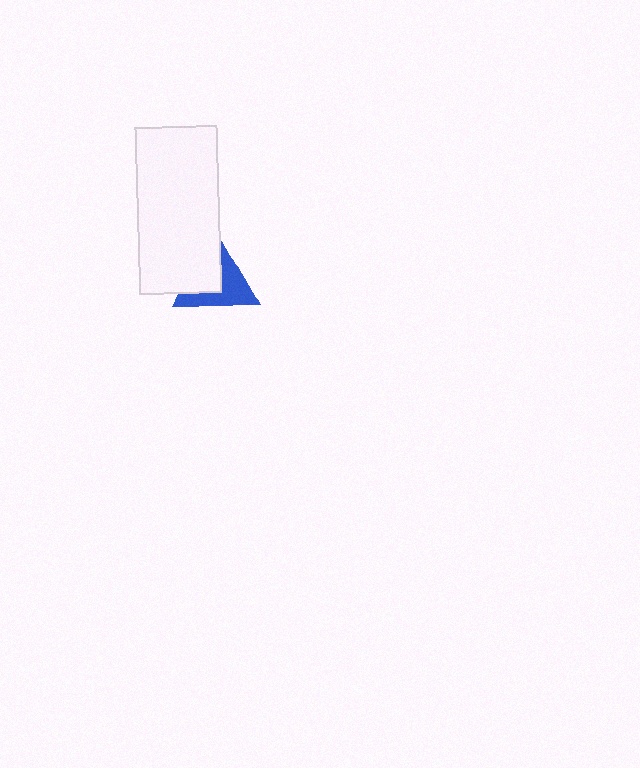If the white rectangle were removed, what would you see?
You would see the complete blue triangle.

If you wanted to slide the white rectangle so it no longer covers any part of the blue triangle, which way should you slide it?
Slide it toward the upper-left — that is the most direct way to separate the two shapes.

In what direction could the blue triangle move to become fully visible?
The blue triangle could move toward the lower-right. That would shift it out from behind the white rectangle entirely.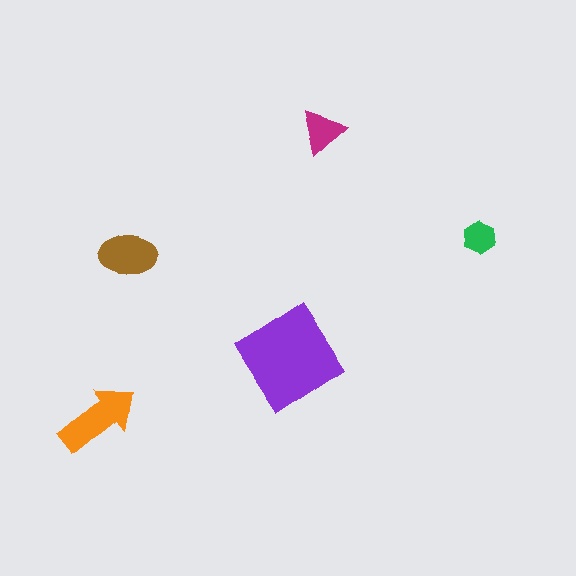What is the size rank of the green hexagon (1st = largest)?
5th.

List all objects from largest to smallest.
The purple diamond, the orange arrow, the brown ellipse, the magenta triangle, the green hexagon.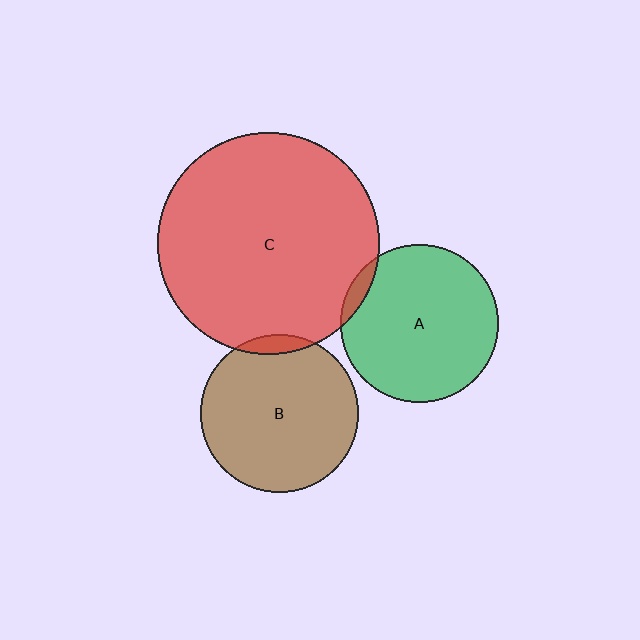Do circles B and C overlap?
Yes.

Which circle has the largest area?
Circle C (red).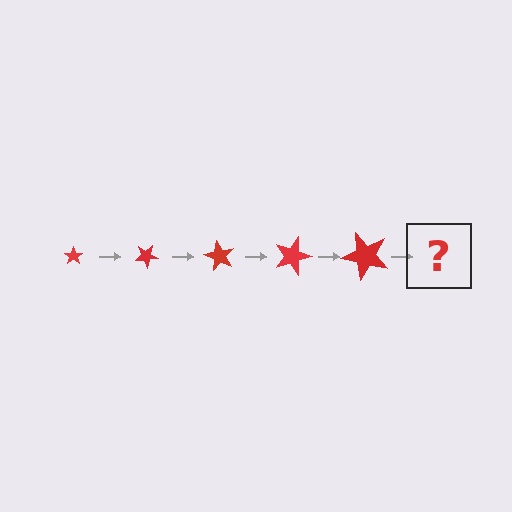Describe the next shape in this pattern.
It should be a star, larger than the previous one and rotated 150 degrees from the start.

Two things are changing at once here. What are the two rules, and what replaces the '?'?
The two rules are that the star grows larger each step and it rotates 30 degrees each step. The '?' should be a star, larger than the previous one and rotated 150 degrees from the start.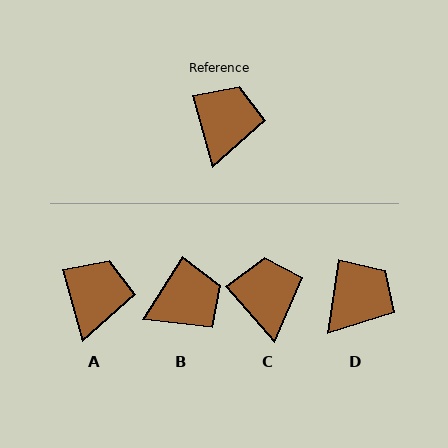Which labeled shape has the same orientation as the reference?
A.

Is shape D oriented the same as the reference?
No, it is off by about 24 degrees.